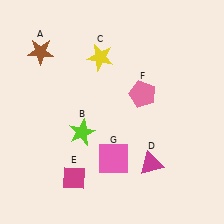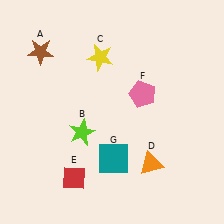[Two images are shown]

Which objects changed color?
D changed from magenta to orange. E changed from magenta to red. G changed from pink to teal.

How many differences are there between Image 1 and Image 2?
There are 3 differences between the two images.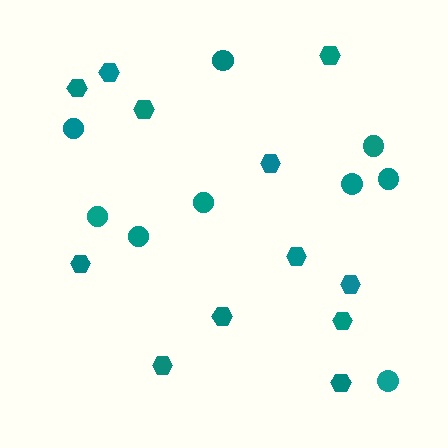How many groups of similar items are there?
There are 2 groups: one group of circles (9) and one group of hexagons (12).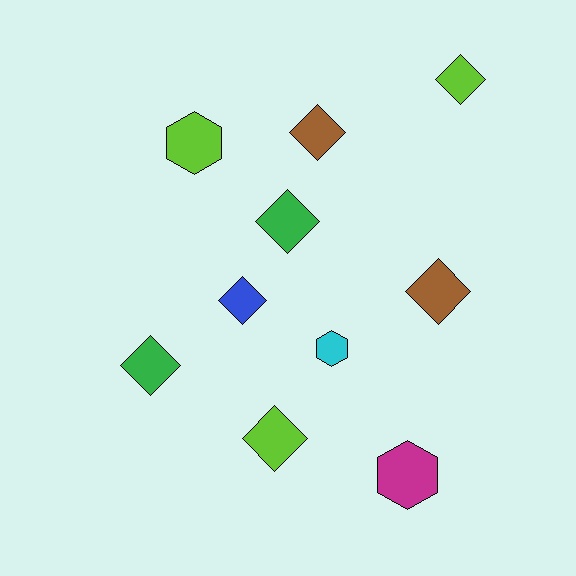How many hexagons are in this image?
There are 3 hexagons.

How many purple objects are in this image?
There are no purple objects.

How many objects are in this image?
There are 10 objects.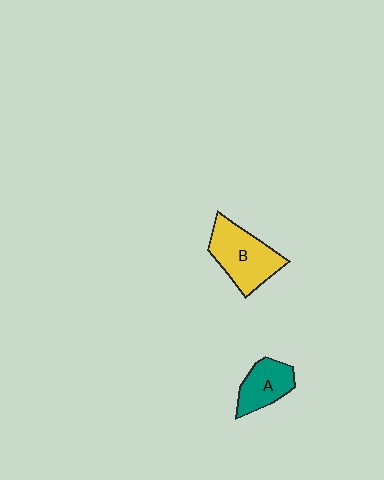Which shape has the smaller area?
Shape A (teal).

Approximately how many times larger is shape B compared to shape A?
Approximately 1.5 times.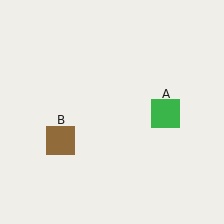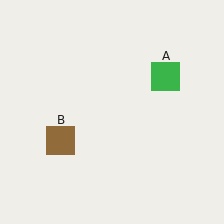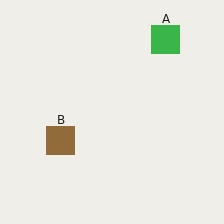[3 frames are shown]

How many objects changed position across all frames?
1 object changed position: green square (object A).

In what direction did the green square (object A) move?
The green square (object A) moved up.